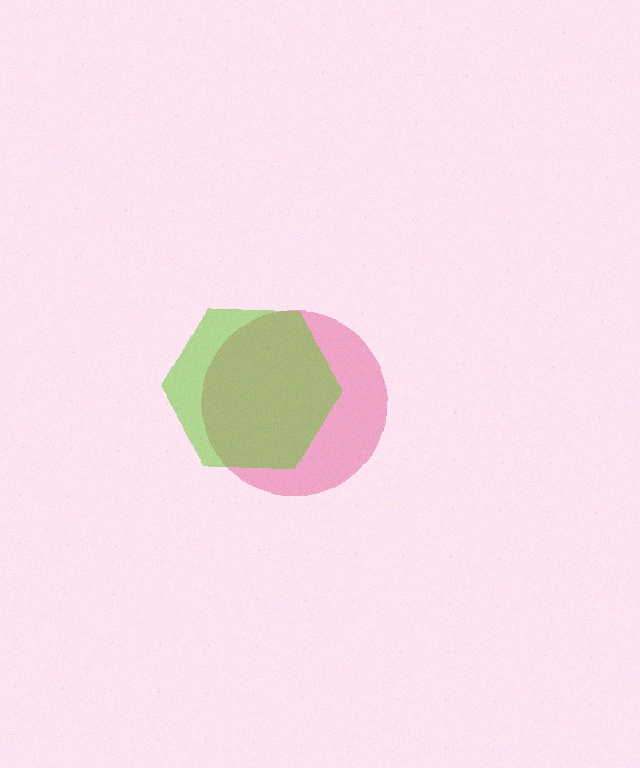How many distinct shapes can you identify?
There are 2 distinct shapes: a pink circle, a lime hexagon.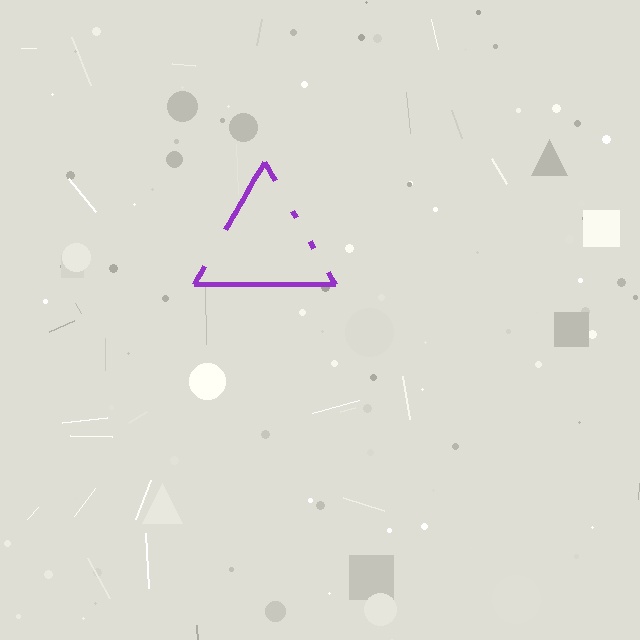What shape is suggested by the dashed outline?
The dashed outline suggests a triangle.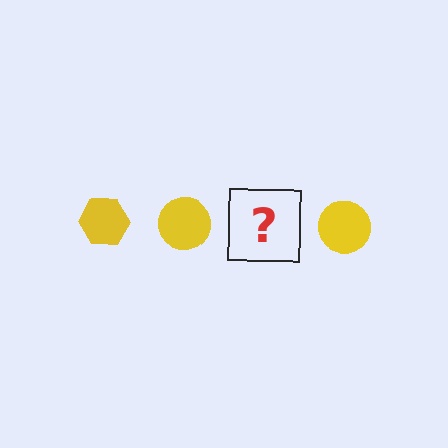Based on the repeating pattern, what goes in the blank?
The blank should be a yellow hexagon.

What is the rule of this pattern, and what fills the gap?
The rule is that the pattern cycles through hexagon, circle shapes in yellow. The gap should be filled with a yellow hexagon.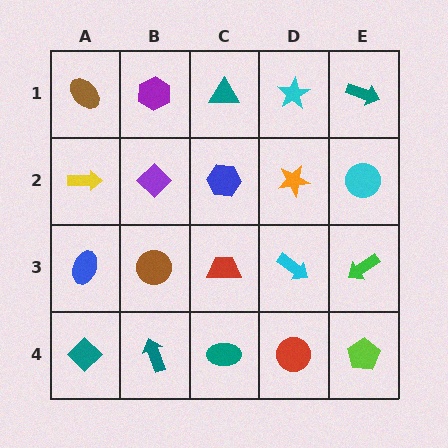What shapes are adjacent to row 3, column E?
A cyan circle (row 2, column E), a lime pentagon (row 4, column E), a cyan arrow (row 3, column D).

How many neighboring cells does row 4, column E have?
2.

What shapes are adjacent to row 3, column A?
A yellow arrow (row 2, column A), a teal diamond (row 4, column A), a brown circle (row 3, column B).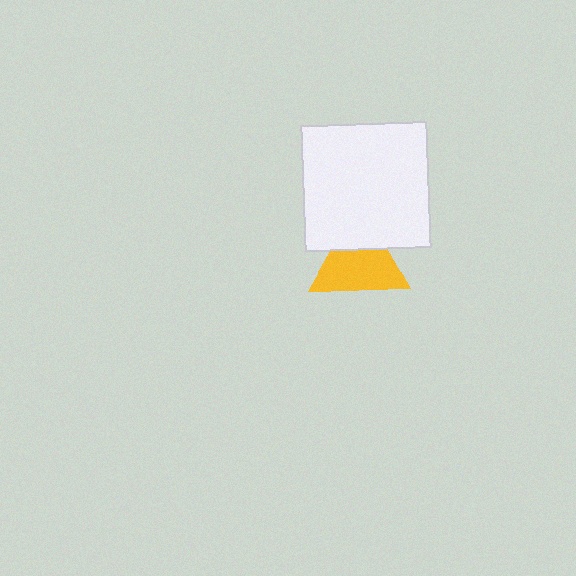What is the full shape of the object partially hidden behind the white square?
The partially hidden object is a yellow triangle.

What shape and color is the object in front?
The object in front is a white square.